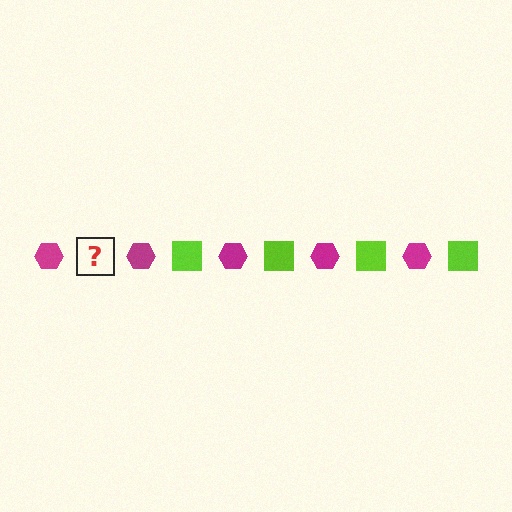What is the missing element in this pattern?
The missing element is a lime square.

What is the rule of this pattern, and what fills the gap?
The rule is that the pattern alternates between magenta hexagon and lime square. The gap should be filled with a lime square.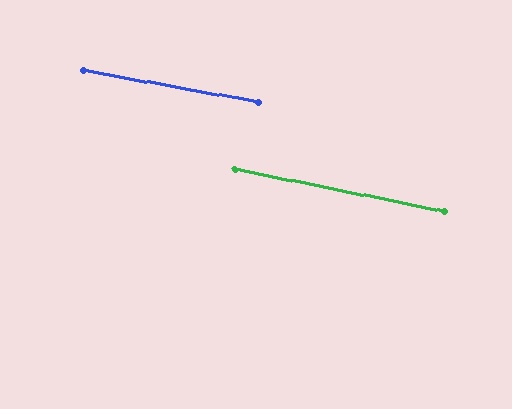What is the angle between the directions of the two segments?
Approximately 1 degree.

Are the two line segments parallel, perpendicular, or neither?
Parallel — their directions differ by only 1.2°.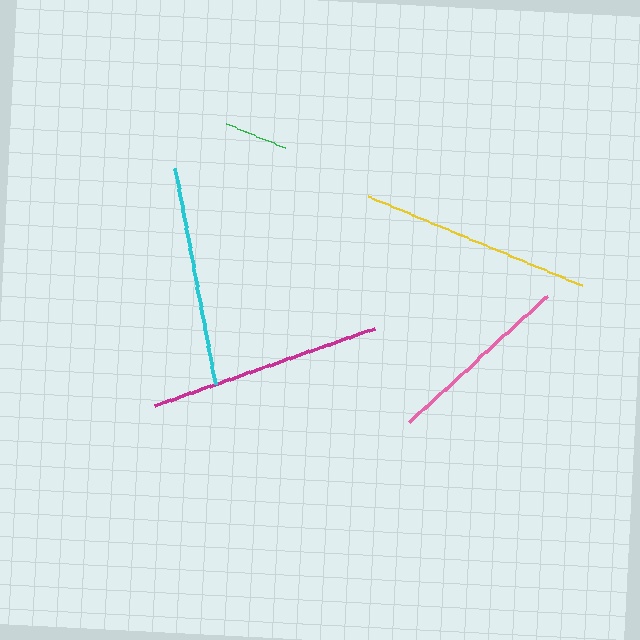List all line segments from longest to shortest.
From longest to shortest: magenta, yellow, cyan, pink, green.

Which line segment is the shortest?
The green line is the shortest at approximately 64 pixels.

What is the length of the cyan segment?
The cyan segment is approximately 219 pixels long.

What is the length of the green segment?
The green segment is approximately 64 pixels long.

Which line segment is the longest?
The magenta line is the longest at approximately 232 pixels.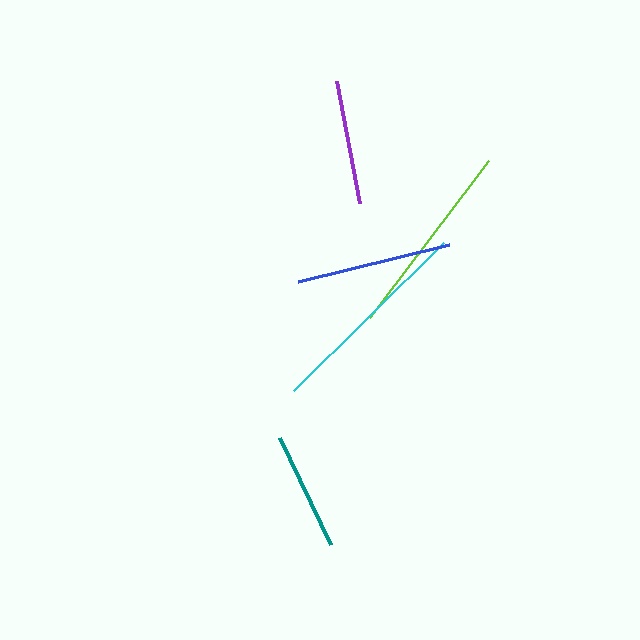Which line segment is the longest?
The cyan line is the longest at approximately 211 pixels.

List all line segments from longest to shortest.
From longest to shortest: cyan, lime, blue, purple, teal.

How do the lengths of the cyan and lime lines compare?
The cyan and lime lines are approximately the same length.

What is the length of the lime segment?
The lime segment is approximately 197 pixels long.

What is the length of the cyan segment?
The cyan segment is approximately 211 pixels long.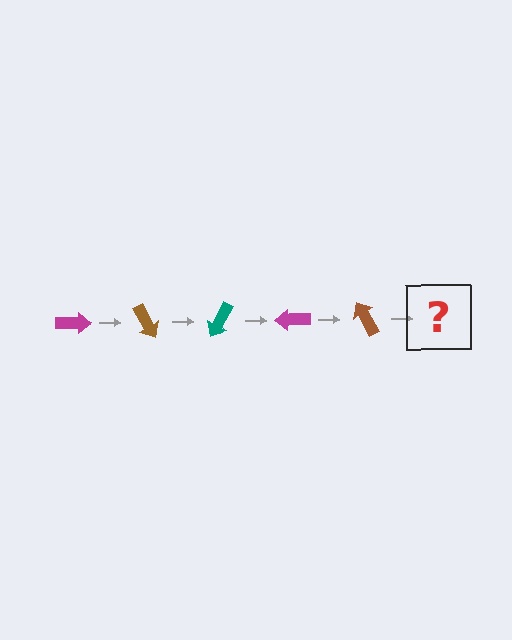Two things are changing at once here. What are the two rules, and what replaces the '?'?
The two rules are that it rotates 60 degrees each step and the color cycles through magenta, brown, and teal. The '?' should be a teal arrow, rotated 300 degrees from the start.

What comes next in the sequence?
The next element should be a teal arrow, rotated 300 degrees from the start.